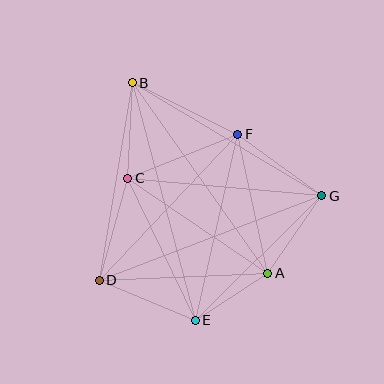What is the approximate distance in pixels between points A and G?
The distance between A and G is approximately 95 pixels.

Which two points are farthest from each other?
Points B and E are farthest from each other.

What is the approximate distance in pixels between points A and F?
The distance between A and F is approximately 142 pixels.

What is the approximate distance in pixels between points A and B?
The distance between A and B is approximately 234 pixels.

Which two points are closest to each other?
Points A and E are closest to each other.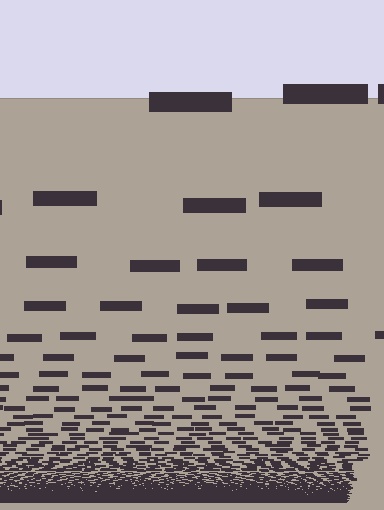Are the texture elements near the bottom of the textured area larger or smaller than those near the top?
Smaller. The gradient is inverted — elements near the bottom are smaller and denser.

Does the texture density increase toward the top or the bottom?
Density increases toward the bottom.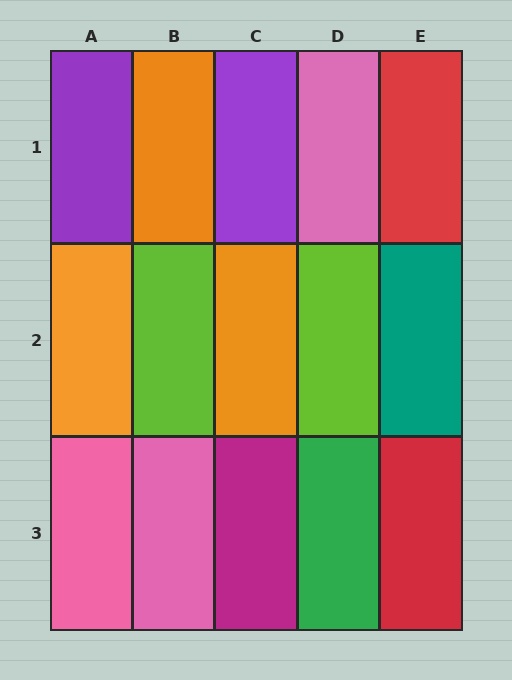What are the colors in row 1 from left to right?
Purple, orange, purple, pink, red.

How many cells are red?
2 cells are red.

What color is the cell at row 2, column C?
Orange.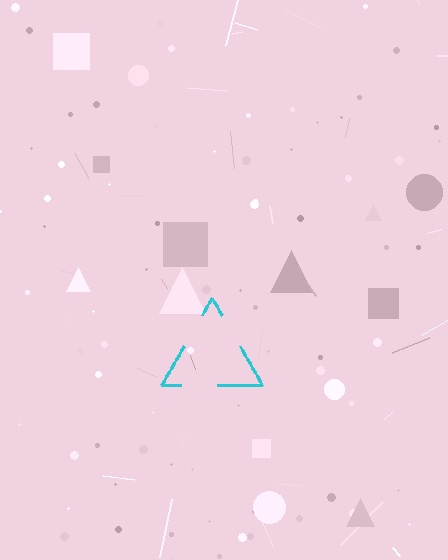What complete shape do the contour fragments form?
The contour fragments form a triangle.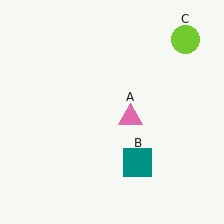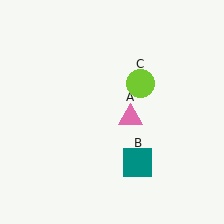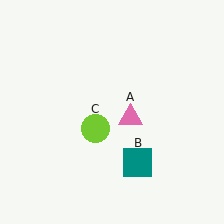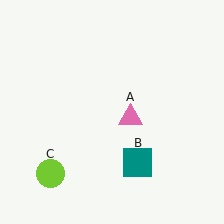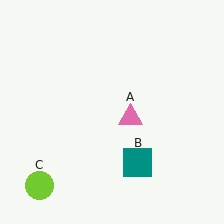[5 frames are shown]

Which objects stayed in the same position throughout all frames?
Pink triangle (object A) and teal square (object B) remained stationary.